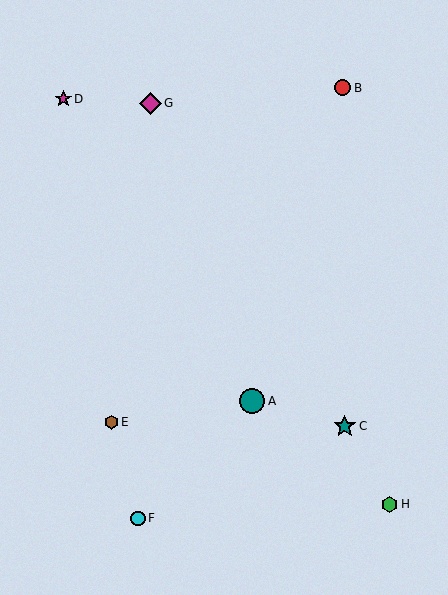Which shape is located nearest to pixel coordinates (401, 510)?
The green hexagon (labeled H) at (390, 504) is nearest to that location.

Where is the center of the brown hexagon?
The center of the brown hexagon is at (111, 422).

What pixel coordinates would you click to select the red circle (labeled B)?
Click at (342, 88) to select the red circle B.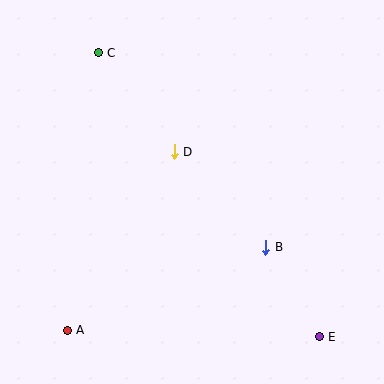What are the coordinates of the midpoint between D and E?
The midpoint between D and E is at (247, 244).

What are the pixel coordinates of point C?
Point C is at (98, 53).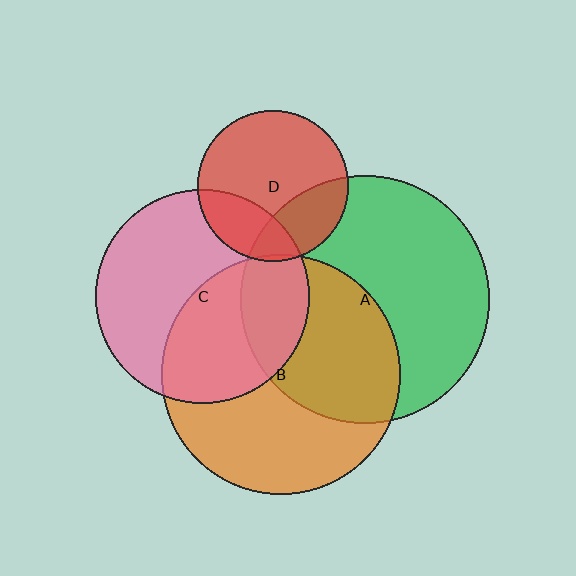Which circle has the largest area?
Circle A (green).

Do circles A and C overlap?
Yes.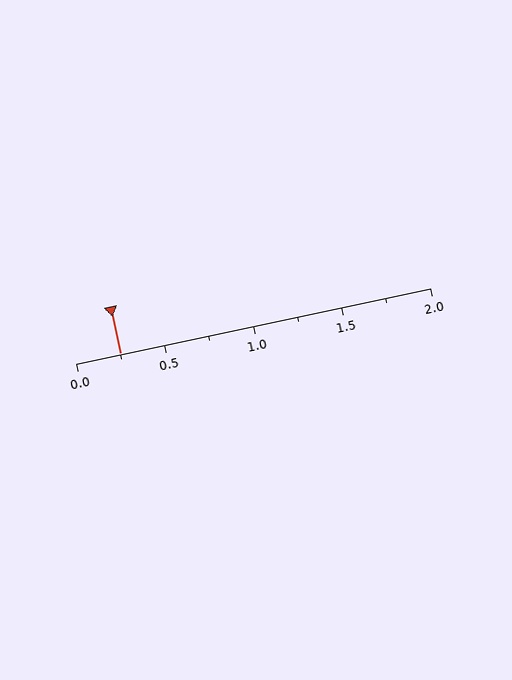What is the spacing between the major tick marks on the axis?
The major ticks are spaced 0.5 apart.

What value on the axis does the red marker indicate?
The marker indicates approximately 0.25.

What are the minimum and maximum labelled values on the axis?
The axis runs from 0.0 to 2.0.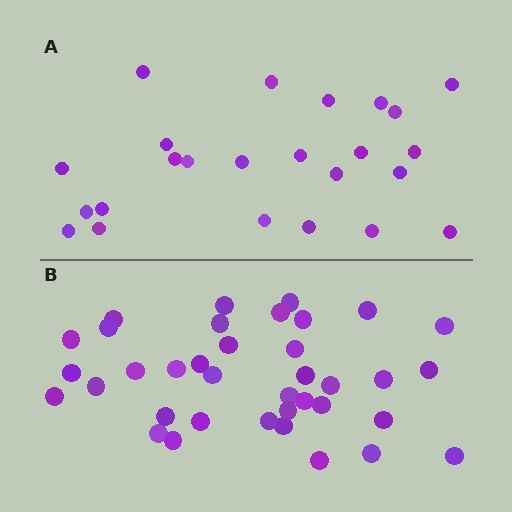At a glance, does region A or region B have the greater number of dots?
Region B (the bottom region) has more dots.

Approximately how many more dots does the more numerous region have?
Region B has approximately 15 more dots than region A.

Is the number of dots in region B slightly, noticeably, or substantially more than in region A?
Region B has substantially more. The ratio is roughly 1.5 to 1.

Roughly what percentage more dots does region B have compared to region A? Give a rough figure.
About 55% more.